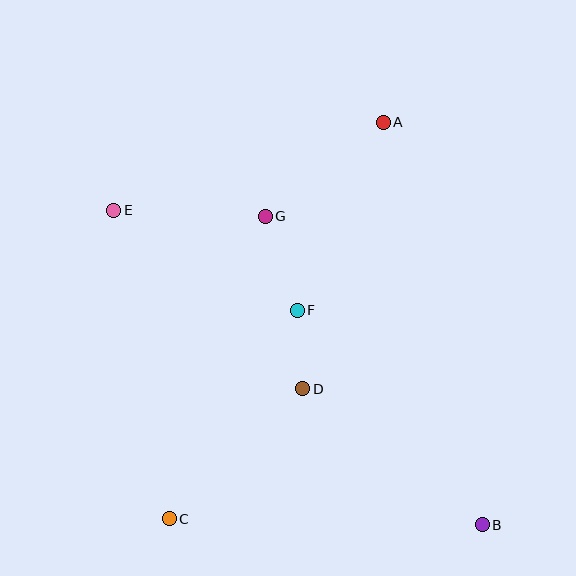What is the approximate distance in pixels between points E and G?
The distance between E and G is approximately 152 pixels.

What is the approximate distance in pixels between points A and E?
The distance between A and E is approximately 284 pixels.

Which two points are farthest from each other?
Points B and E are farthest from each other.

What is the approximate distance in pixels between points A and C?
The distance between A and C is approximately 451 pixels.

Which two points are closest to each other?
Points D and F are closest to each other.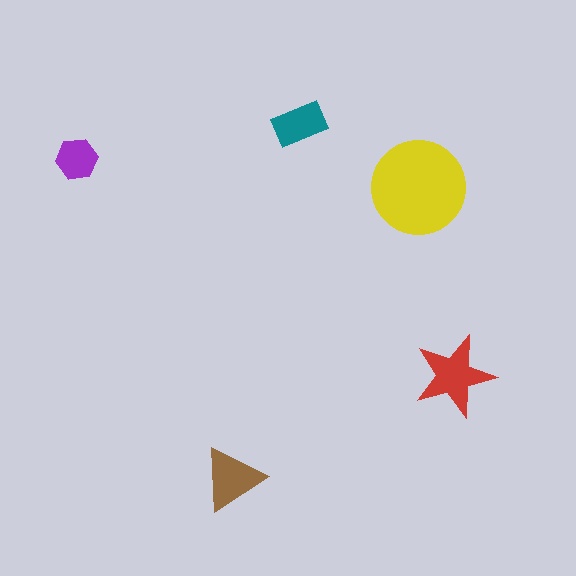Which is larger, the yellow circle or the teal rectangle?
The yellow circle.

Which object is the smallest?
The purple hexagon.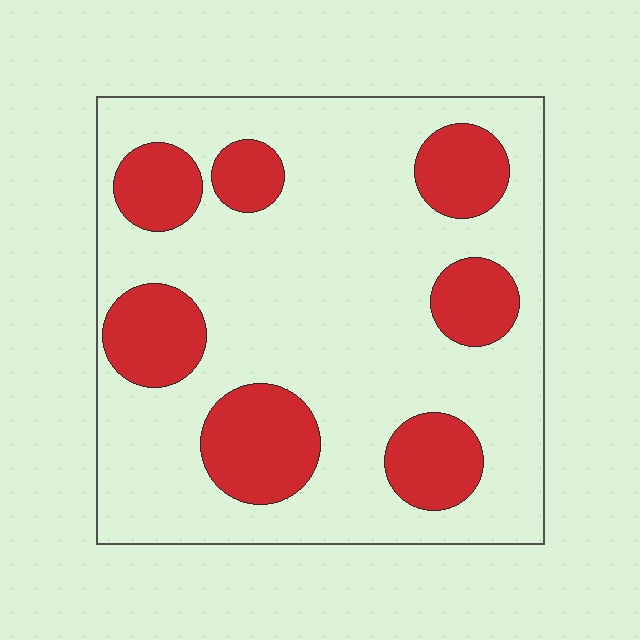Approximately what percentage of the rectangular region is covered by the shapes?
Approximately 25%.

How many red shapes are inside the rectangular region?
7.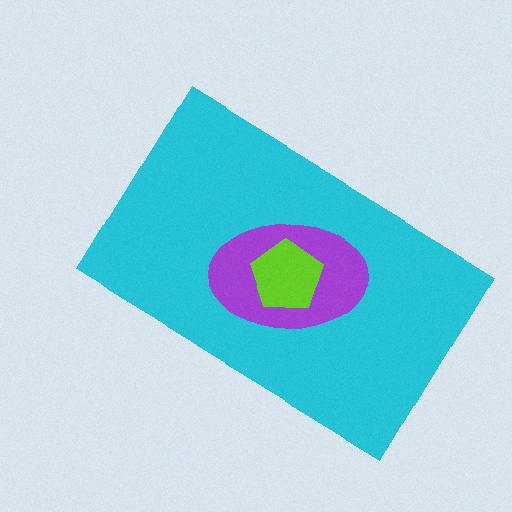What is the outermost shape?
The cyan rectangle.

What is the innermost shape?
The lime pentagon.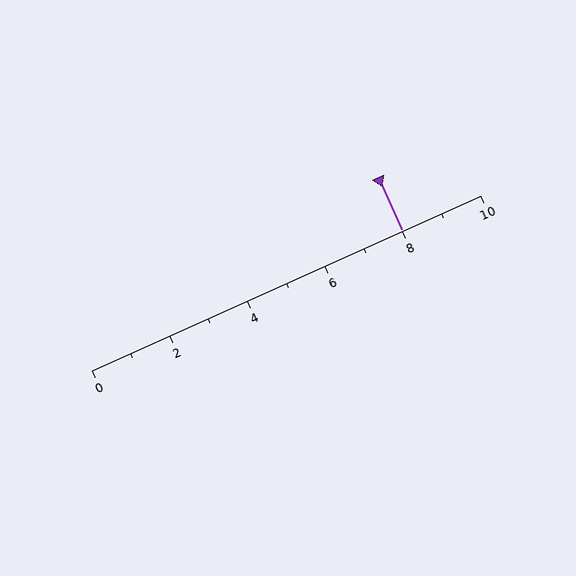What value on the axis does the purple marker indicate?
The marker indicates approximately 8.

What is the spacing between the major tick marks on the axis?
The major ticks are spaced 2 apart.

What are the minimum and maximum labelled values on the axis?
The axis runs from 0 to 10.